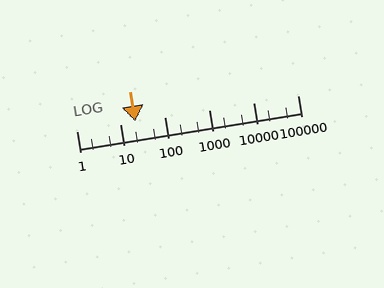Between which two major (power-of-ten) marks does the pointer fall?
The pointer is between 10 and 100.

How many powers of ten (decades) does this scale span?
The scale spans 5 decades, from 1 to 100000.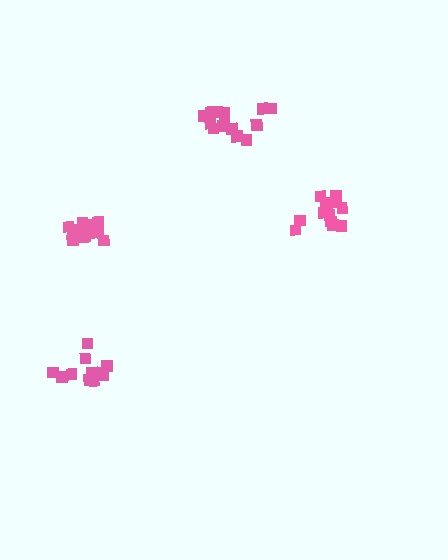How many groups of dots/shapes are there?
There are 4 groups.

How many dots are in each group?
Group 1: 12 dots, Group 2: 14 dots, Group 3: 14 dots, Group 4: 12 dots (52 total).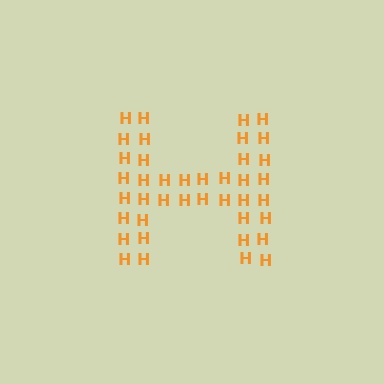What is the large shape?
The large shape is the letter H.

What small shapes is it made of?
It is made of small letter H's.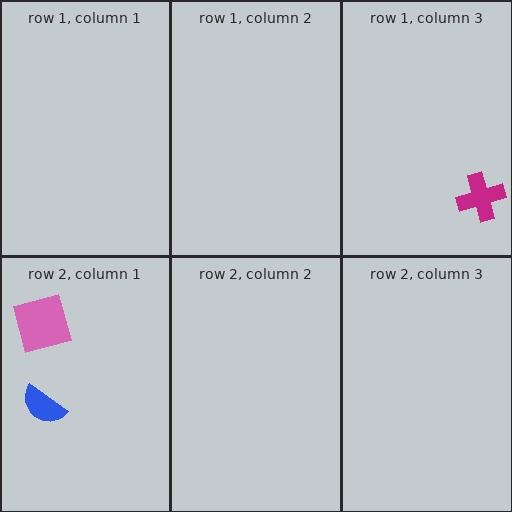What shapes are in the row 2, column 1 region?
The blue semicircle, the pink square.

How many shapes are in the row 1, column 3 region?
1.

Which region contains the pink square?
The row 2, column 1 region.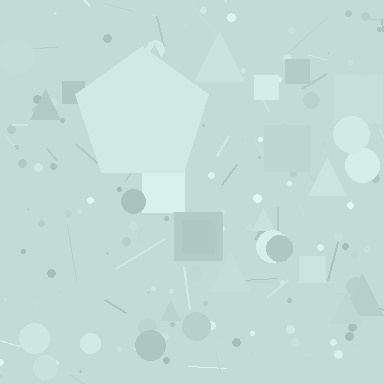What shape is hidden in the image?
A pentagon is hidden in the image.